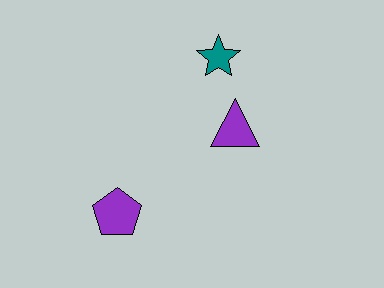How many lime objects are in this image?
There are no lime objects.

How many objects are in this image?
There are 3 objects.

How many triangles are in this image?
There is 1 triangle.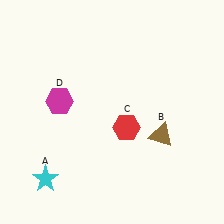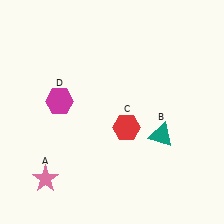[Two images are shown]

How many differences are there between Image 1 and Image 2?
There are 2 differences between the two images.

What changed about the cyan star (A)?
In Image 1, A is cyan. In Image 2, it changed to pink.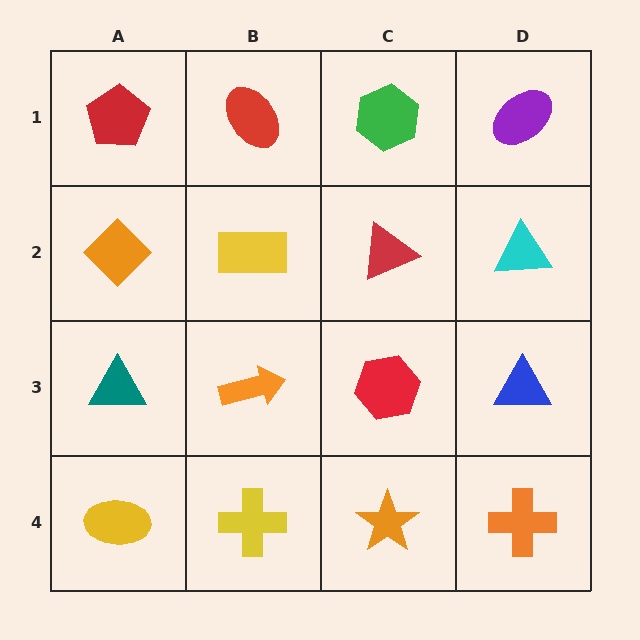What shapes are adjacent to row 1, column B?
A yellow rectangle (row 2, column B), a red pentagon (row 1, column A), a green hexagon (row 1, column C).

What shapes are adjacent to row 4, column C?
A red hexagon (row 3, column C), a yellow cross (row 4, column B), an orange cross (row 4, column D).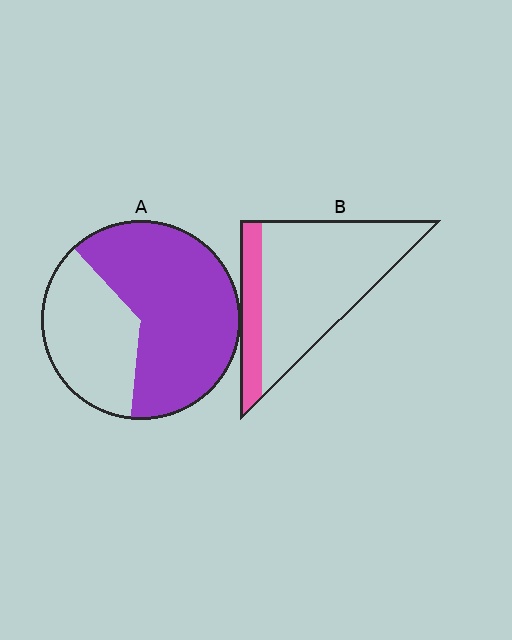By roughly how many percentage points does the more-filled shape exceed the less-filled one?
By roughly 45 percentage points (A over B).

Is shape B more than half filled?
No.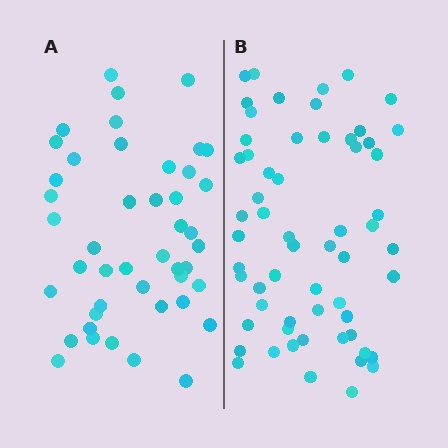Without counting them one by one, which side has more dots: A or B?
Region B (the right region) has more dots.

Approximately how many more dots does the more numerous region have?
Region B has approximately 15 more dots than region A.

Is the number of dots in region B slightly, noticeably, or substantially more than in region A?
Region B has noticeably more, but not dramatically so. The ratio is roughly 1.3 to 1.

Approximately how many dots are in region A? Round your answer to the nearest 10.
About 40 dots. (The exact count is 45, which rounds to 40.)